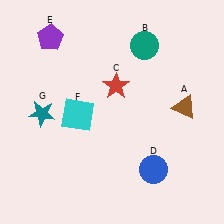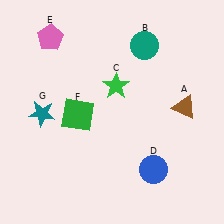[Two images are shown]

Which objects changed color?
C changed from red to green. E changed from purple to pink. F changed from cyan to green.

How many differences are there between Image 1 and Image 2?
There are 3 differences between the two images.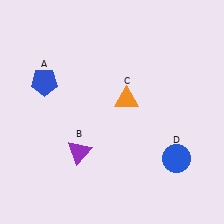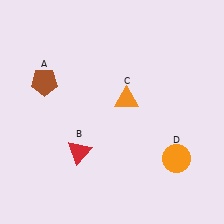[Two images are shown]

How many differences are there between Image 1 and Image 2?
There are 3 differences between the two images.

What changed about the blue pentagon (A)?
In Image 1, A is blue. In Image 2, it changed to brown.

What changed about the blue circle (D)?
In Image 1, D is blue. In Image 2, it changed to orange.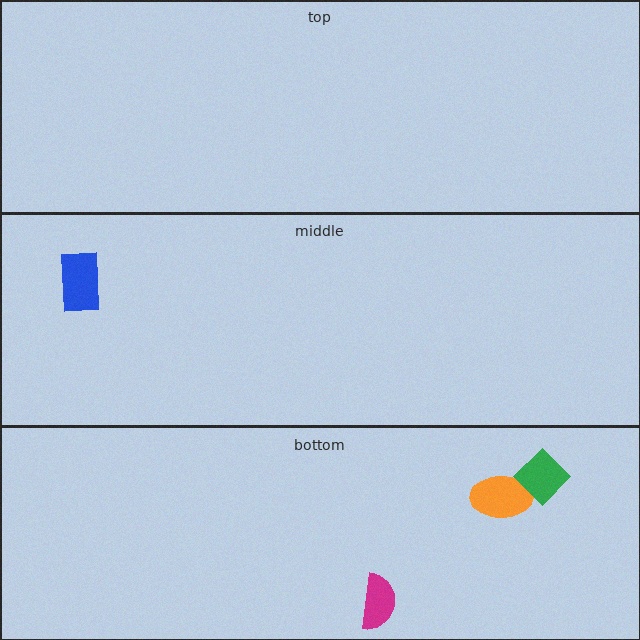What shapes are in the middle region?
The blue rectangle.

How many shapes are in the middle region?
1.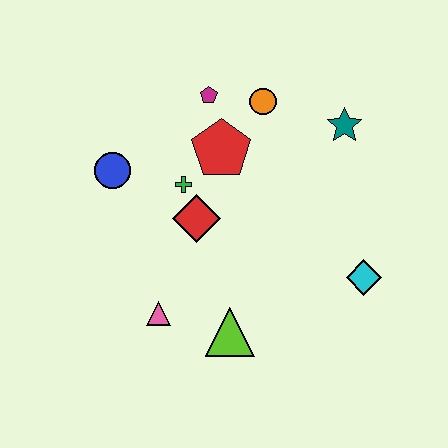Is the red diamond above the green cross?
No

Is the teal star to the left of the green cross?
No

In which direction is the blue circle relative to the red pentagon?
The blue circle is to the left of the red pentagon.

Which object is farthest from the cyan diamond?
The blue circle is farthest from the cyan diamond.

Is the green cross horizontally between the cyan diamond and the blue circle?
Yes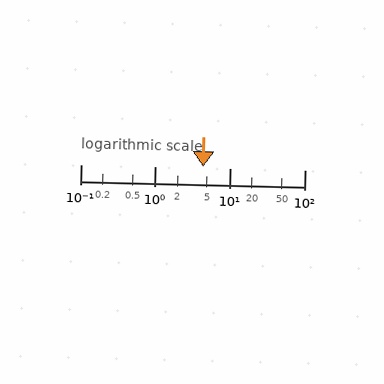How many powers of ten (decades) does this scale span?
The scale spans 3 decades, from 0.1 to 100.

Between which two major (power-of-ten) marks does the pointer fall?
The pointer is between 1 and 10.